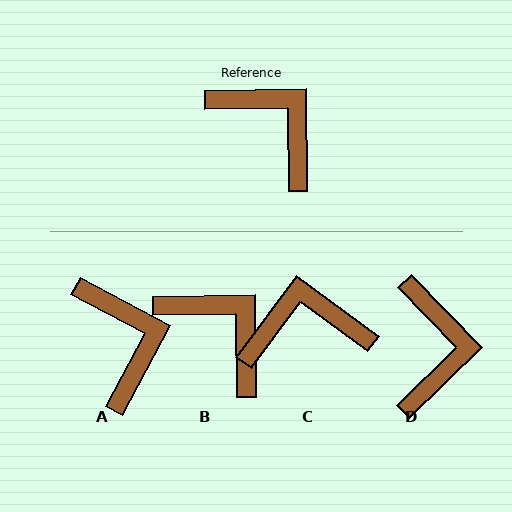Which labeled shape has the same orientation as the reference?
B.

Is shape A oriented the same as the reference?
No, it is off by about 28 degrees.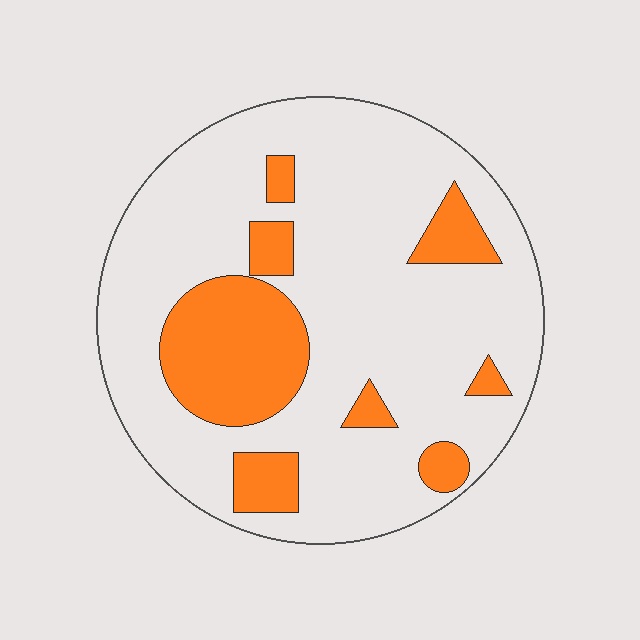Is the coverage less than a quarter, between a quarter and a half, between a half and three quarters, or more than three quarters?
Less than a quarter.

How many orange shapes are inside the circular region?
8.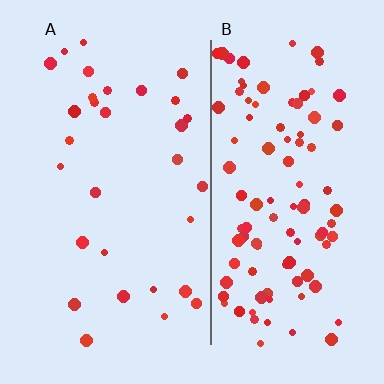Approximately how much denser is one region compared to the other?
Approximately 3.4× — region B over region A.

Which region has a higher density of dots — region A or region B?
B (the right).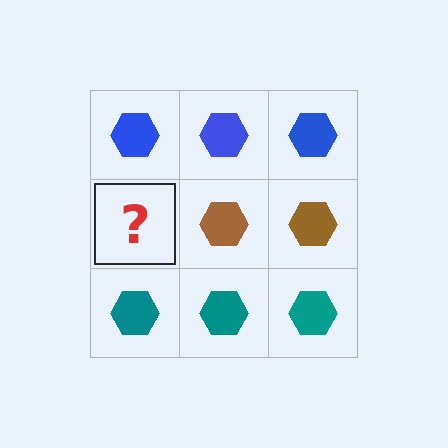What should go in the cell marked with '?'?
The missing cell should contain a brown hexagon.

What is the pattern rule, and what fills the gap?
The rule is that each row has a consistent color. The gap should be filled with a brown hexagon.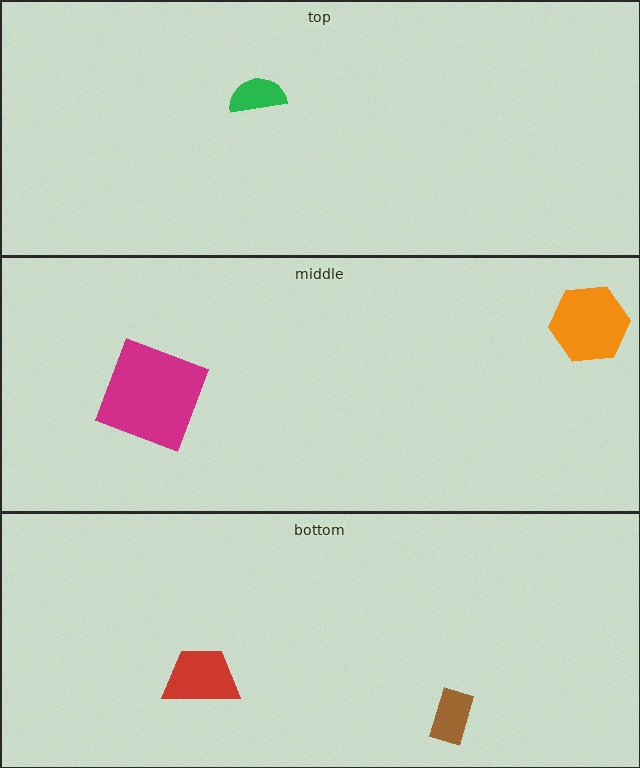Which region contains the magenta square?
The middle region.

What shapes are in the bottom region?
The brown rectangle, the red trapezoid.